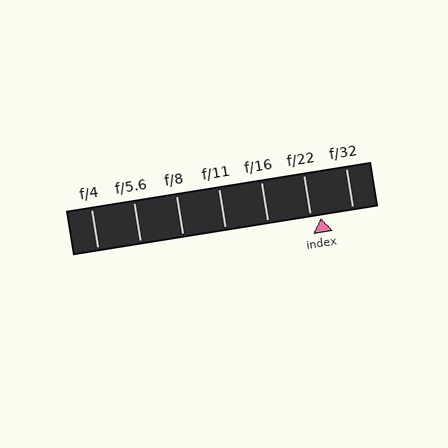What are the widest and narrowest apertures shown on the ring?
The widest aperture shown is f/4 and the narrowest is f/32.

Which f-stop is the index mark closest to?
The index mark is closest to f/22.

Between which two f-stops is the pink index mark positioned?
The index mark is between f/22 and f/32.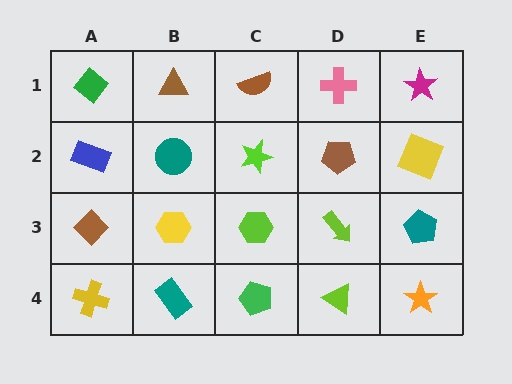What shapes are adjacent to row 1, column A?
A blue rectangle (row 2, column A), a brown triangle (row 1, column B).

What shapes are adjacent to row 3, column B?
A teal circle (row 2, column B), a teal rectangle (row 4, column B), a brown diamond (row 3, column A), a lime hexagon (row 3, column C).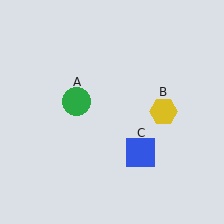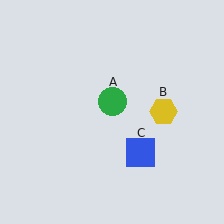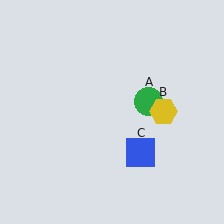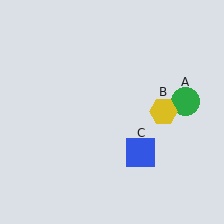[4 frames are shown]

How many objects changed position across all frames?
1 object changed position: green circle (object A).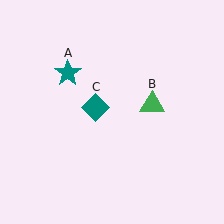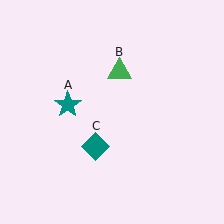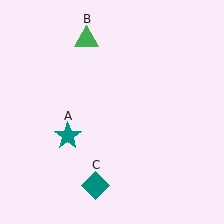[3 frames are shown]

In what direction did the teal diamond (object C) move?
The teal diamond (object C) moved down.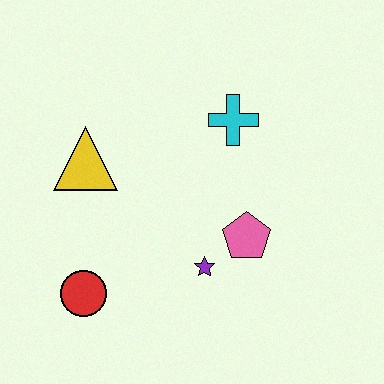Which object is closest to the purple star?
The pink pentagon is closest to the purple star.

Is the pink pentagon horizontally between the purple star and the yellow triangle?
No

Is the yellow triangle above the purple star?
Yes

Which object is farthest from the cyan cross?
The red circle is farthest from the cyan cross.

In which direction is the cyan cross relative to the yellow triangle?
The cyan cross is to the right of the yellow triangle.